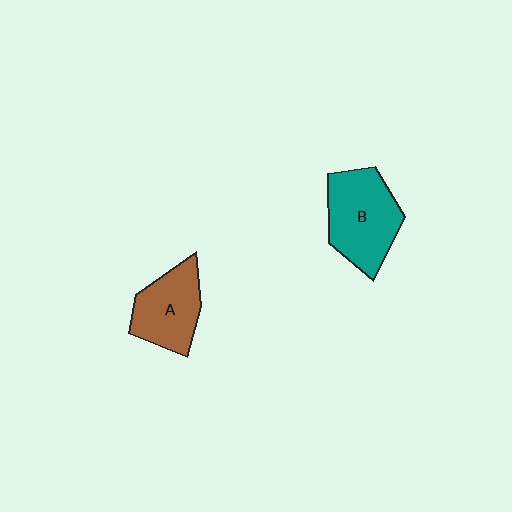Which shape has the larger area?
Shape B (teal).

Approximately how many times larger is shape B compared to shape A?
Approximately 1.3 times.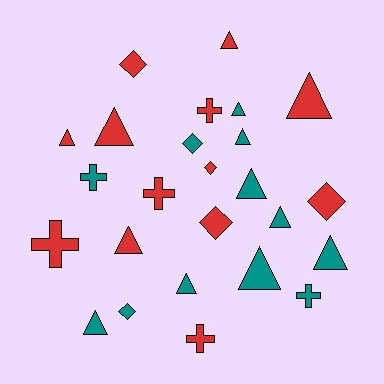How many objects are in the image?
There are 25 objects.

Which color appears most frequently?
Red, with 13 objects.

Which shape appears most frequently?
Triangle, with 13 objects.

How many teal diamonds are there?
There are 2 teal diamonds.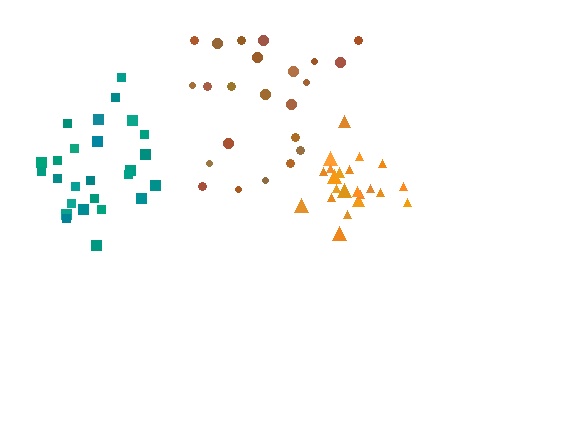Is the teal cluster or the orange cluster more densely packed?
Orange.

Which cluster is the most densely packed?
Orange.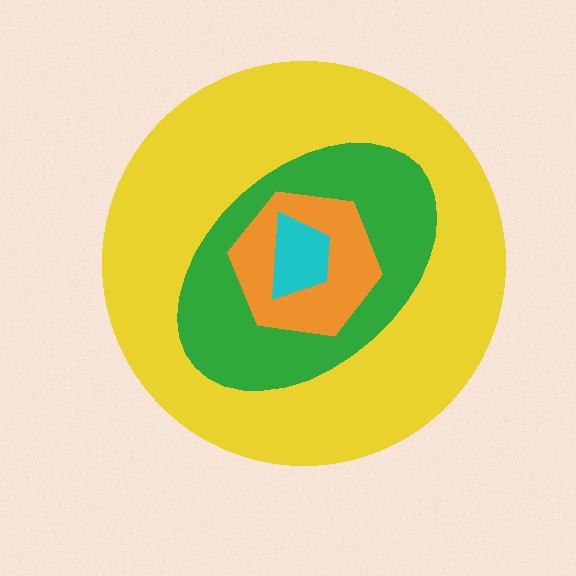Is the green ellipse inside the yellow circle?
Yes.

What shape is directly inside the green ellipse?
The orange hexagon.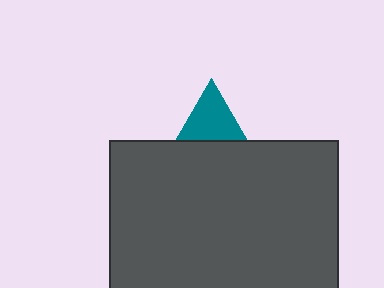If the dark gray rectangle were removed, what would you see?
You would see the complete teal triangle.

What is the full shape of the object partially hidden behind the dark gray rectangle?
The partially hidden object is a teal triangle.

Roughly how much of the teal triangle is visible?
A small part of it is visible (roughly 32%).